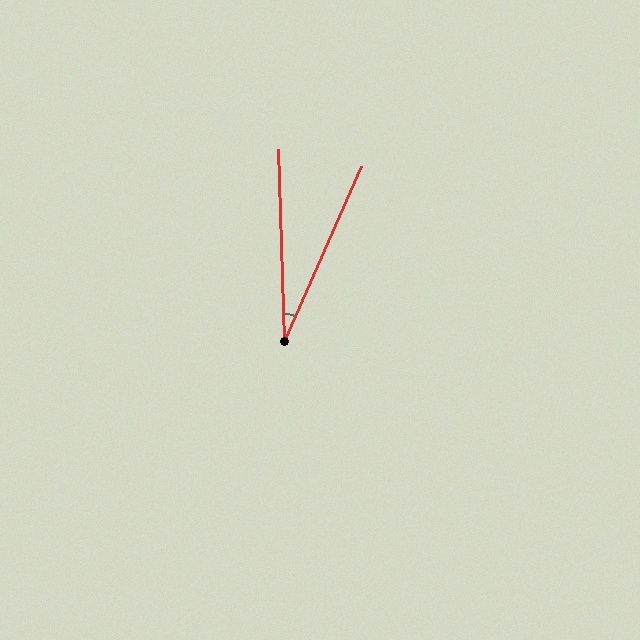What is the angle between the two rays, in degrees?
Approximately 26 degrees.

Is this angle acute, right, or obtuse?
It is acute.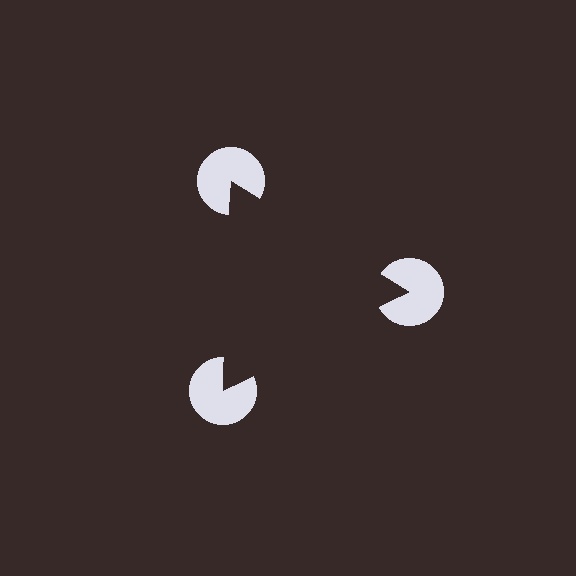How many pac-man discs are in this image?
There are 3 — one at each vertex of the illusory triangle.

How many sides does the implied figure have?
3 sides.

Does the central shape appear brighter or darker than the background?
It typically appears slightly darker than the background, even though no actual brightness change is drawn.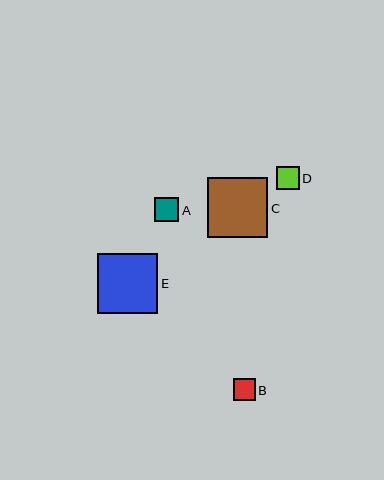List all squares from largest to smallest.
From largest to smallest: E, C, A, D, B.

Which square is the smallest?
Square B is the smallest with a size of approximately 22 pixels.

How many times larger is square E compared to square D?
Square E is approximately 2.6 times the size of square D.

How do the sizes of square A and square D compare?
Square A and square D are approximately the same size.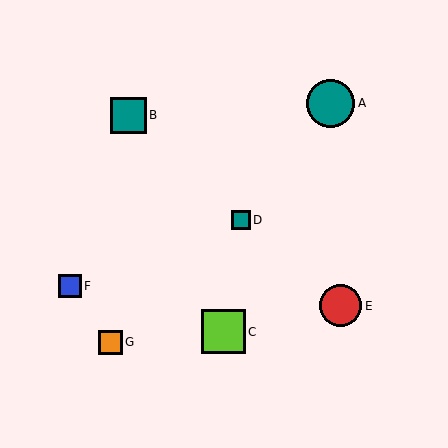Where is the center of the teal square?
The center of the teal square is at (241, 220).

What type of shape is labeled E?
Shape E is a red circle.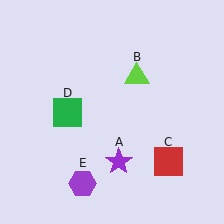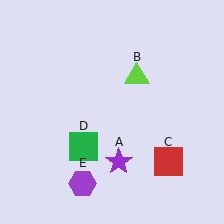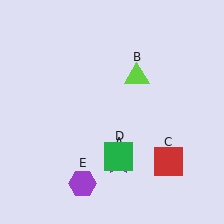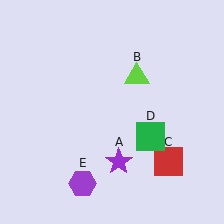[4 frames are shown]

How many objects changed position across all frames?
1 object changed position: green square (object D).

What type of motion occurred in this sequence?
The green square (object D) rotated counterclockwise around the center of the scene.